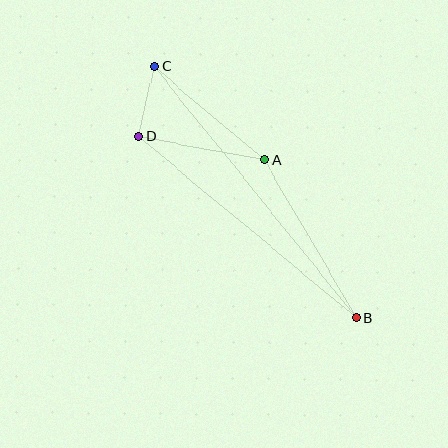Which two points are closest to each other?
Points C and D are closest to each other.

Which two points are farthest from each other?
Points B and C are farthest from each other.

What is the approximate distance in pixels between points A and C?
The distance between A and C is approximately 144 pixels.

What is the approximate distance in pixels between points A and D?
The distance between A and D is approximately 128 pixels.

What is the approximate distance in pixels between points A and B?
The distance between A and B is approximately 183 pixels.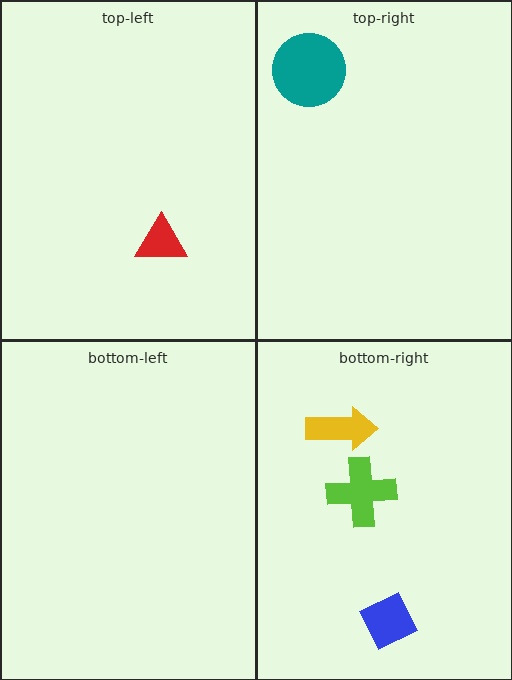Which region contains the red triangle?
The top-left region.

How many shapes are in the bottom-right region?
3.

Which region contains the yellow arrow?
The bottom-right region.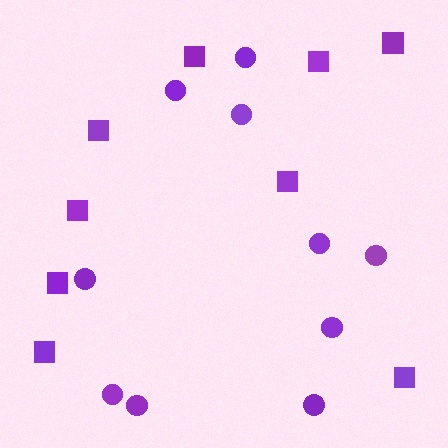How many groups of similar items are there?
There are 2 groups: one group of squares (9) and one group of circles (10).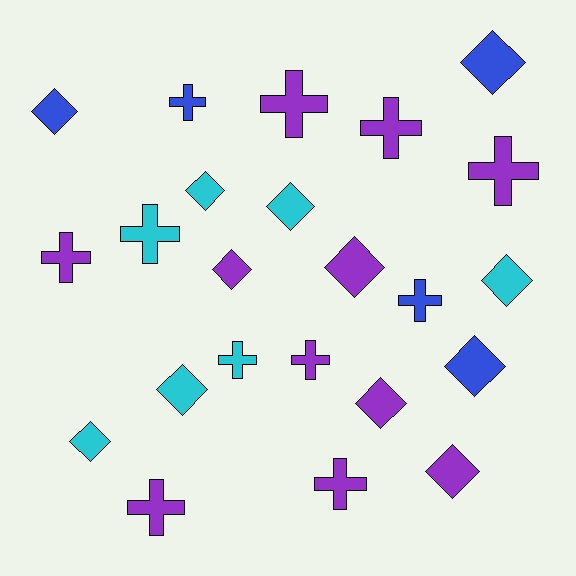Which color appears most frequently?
Purple, with 11 objects.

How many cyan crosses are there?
There are 2 cyan crosses.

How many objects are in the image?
There are 23 objects.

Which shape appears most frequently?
Diamond, with 12 objects.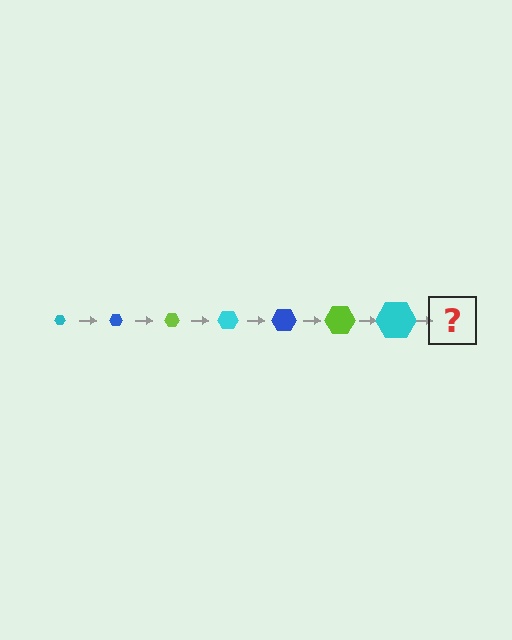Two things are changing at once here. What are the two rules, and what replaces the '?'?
The two rules are that the hexagon grows larger each step and the color cycles through cyan, blue, and lime. The '?' should be a blue hexagon, larger than the previous one.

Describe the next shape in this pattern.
It should be a blue hexagon, larger than the previous one.